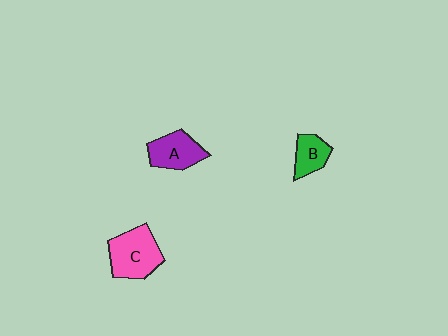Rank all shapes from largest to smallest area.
From largest to smallest: C (pink), A (purple), B (green).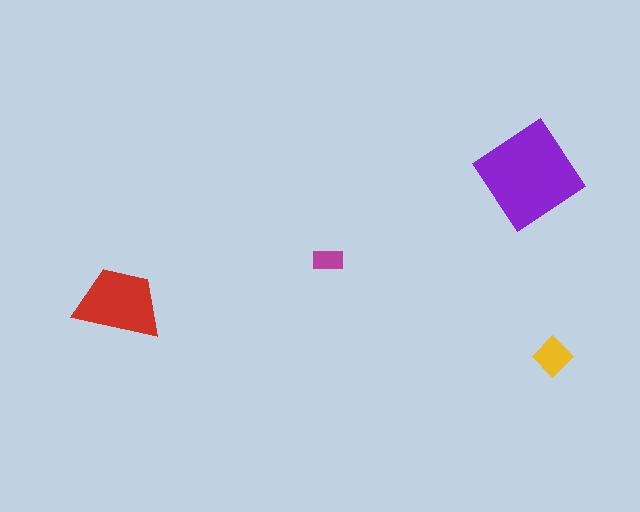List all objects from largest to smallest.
The purple diamond, the red trapezoid, the yellow diamond, the magenta rectangle.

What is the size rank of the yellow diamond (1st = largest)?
3rd.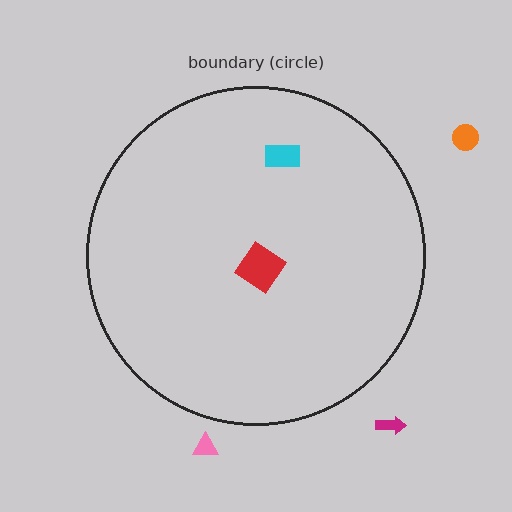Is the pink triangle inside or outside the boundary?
Outside.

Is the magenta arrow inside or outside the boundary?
Outside.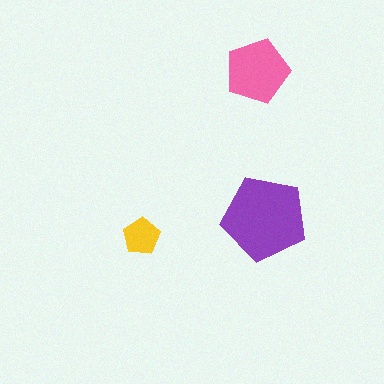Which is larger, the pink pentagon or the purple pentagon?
The purple one.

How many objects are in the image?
There are 3 objects in the image.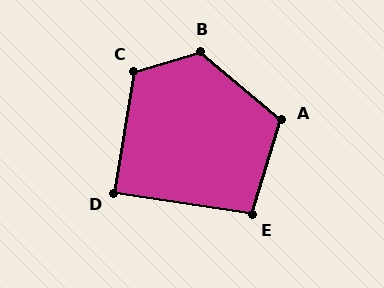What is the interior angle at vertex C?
Approximately 117 degrees (obtuse).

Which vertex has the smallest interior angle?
D, at approximately 89 degrees.